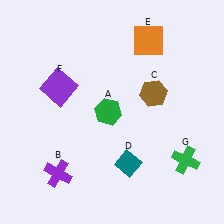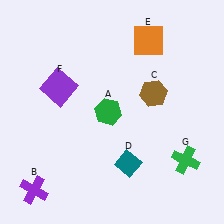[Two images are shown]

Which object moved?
The purple cross (B) moved left.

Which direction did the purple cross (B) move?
The purple cross (B) moved left.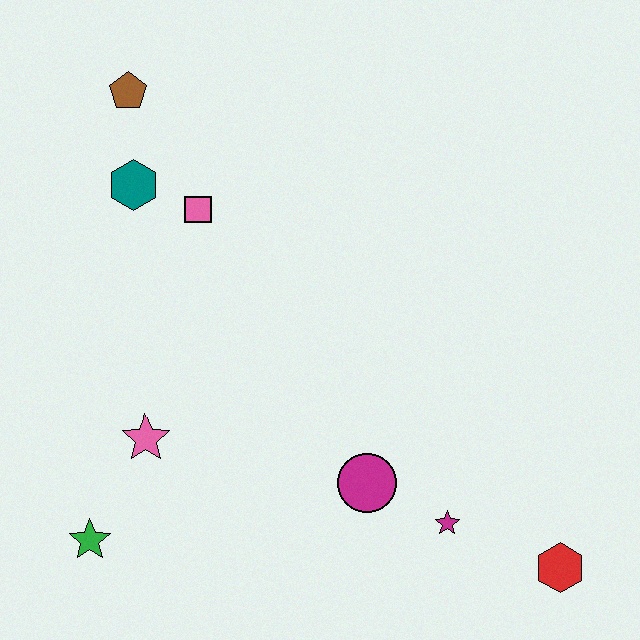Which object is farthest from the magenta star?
The brown pentagon is farthest from the magenta star.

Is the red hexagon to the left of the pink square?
No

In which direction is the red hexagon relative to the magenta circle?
The red hexagon is to the right of the magenta circle.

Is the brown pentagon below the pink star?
No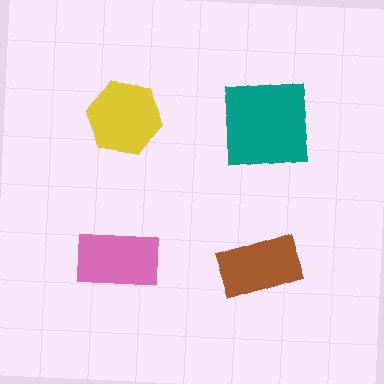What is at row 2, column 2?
A brown rectangle.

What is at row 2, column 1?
A pink rectangle.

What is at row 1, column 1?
A yellow hexagon.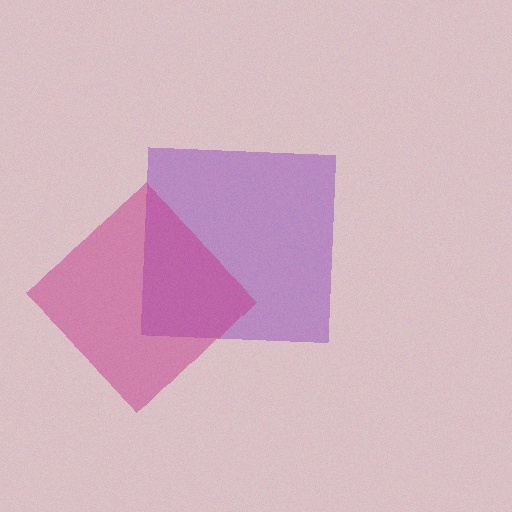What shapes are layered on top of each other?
The layered shapes are: a purple square, a magenta diamond.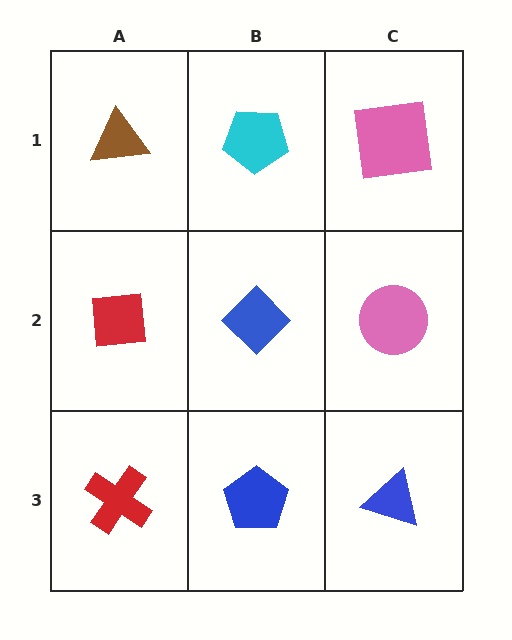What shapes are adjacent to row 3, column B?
A blue diamond (row 2, column B), a red cross (row 3, column A), a blue triangle (row 3, column C).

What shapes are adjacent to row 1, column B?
A blue diamond (row 2, column B), a brown triangle (row 1, column A), a pink square (row 1, column C).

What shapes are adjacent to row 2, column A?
A brown triangle (row 1, column A), a red cross (row 3, column A), a blue diamond (row 2, column B).